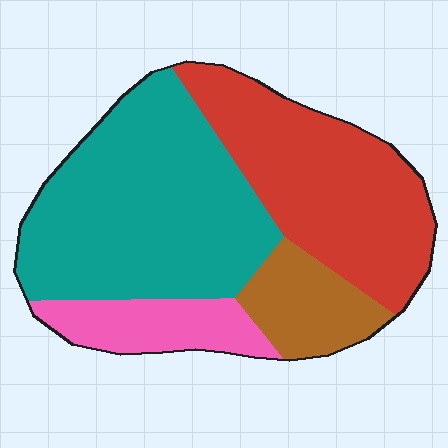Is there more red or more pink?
Red.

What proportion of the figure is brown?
Brown covers 12% of the figure.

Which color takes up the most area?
Teal, at roughly 45%.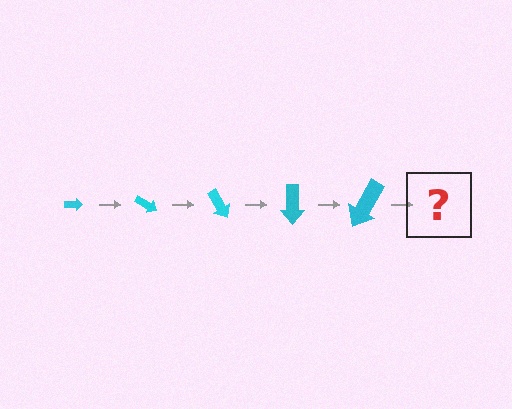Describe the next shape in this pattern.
It should be an arrow, larger than the previous one and rotated 150 degrees from the start.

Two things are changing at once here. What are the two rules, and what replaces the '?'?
The two rules are that the arrow grows larger each step and it rotates 30 degrees each step. The '?' should be an arrow, larger than the previous one and rotated 150 degrees from the start.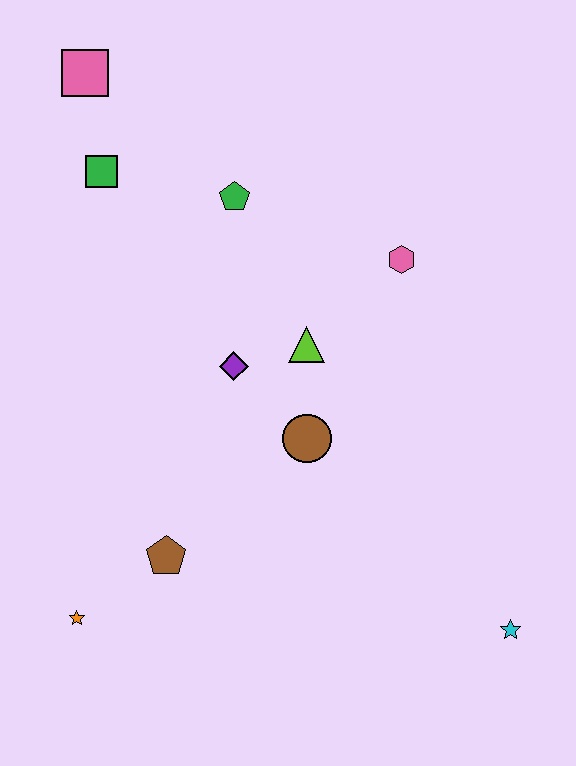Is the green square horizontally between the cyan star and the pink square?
Yes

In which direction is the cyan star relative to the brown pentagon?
The cyan star is to the right of the brown pentagon.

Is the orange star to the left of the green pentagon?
Yes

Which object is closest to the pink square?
The green square is closest to the pink square.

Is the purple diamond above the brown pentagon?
Yes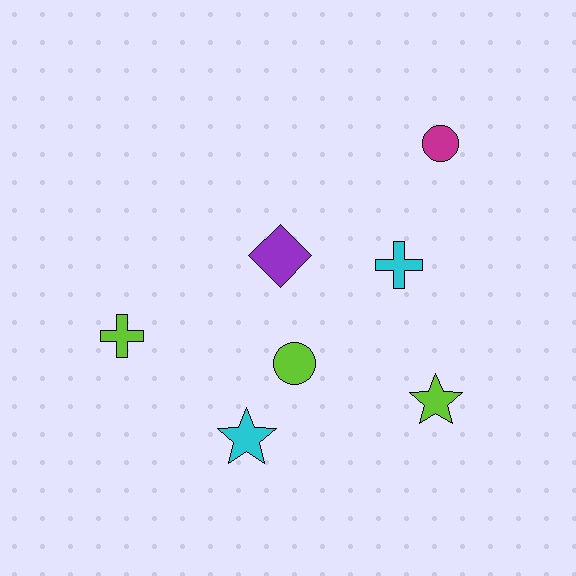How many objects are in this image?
There are 7 objects.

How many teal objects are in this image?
There are no teal objects.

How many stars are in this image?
There are 2 stars.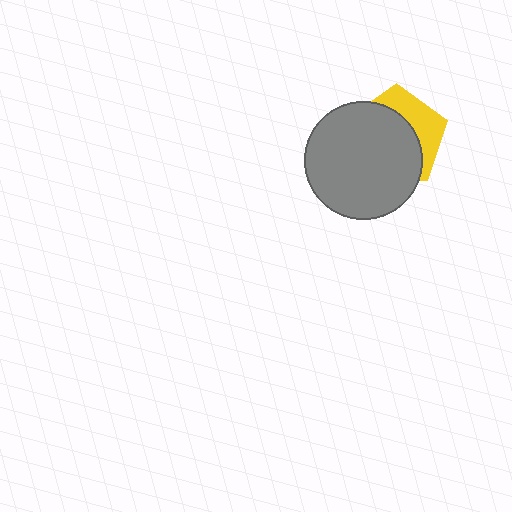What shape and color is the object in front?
The object in front is a gray circle.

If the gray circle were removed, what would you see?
You would see the complete yellow pentagon.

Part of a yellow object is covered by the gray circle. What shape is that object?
It is a pentagon.